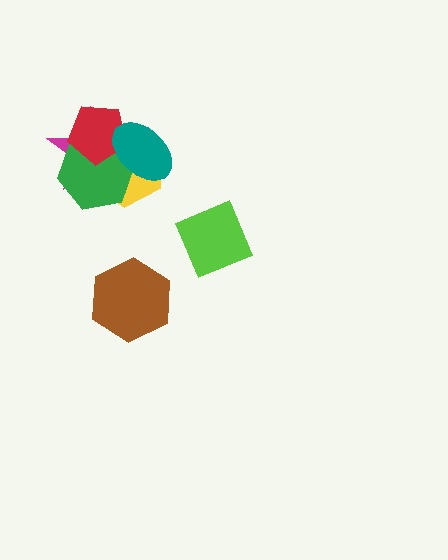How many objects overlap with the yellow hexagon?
4 objects overlap with the yellow hexagon.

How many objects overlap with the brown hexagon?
0 objects overlap with the brown hexagon.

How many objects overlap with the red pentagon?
4 objects overlap with the red pentagon.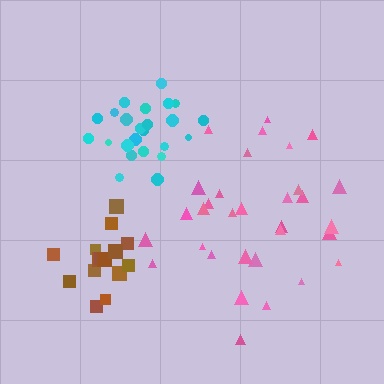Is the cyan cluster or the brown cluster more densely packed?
Cyan.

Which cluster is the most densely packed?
Cyan.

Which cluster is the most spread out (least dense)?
Pink.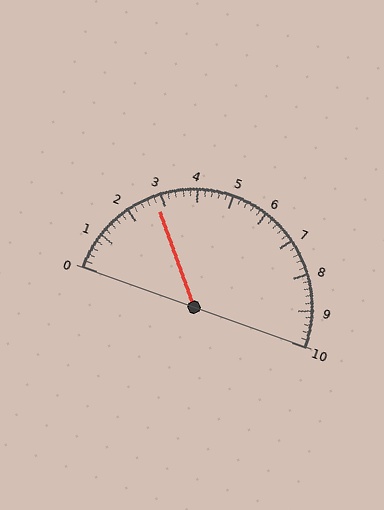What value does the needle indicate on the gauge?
The needle indicates approximately 2.8.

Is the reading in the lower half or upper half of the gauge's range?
The reading is in the lower half of the range (0 to 10).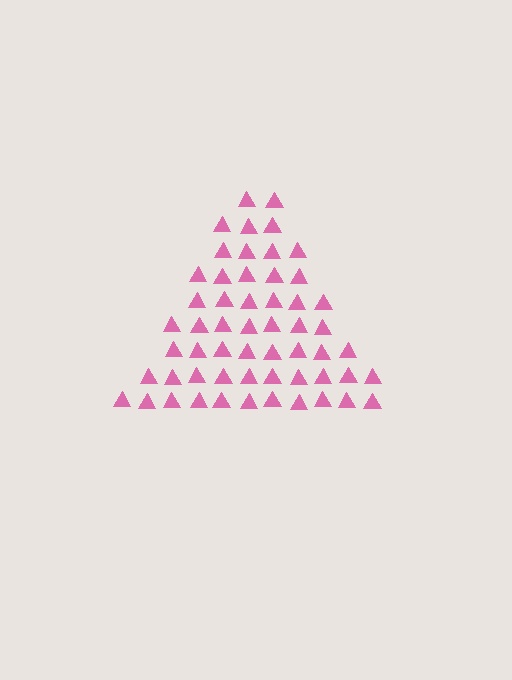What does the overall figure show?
The overall figure shows a triangle.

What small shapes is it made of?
It is made of small triangles.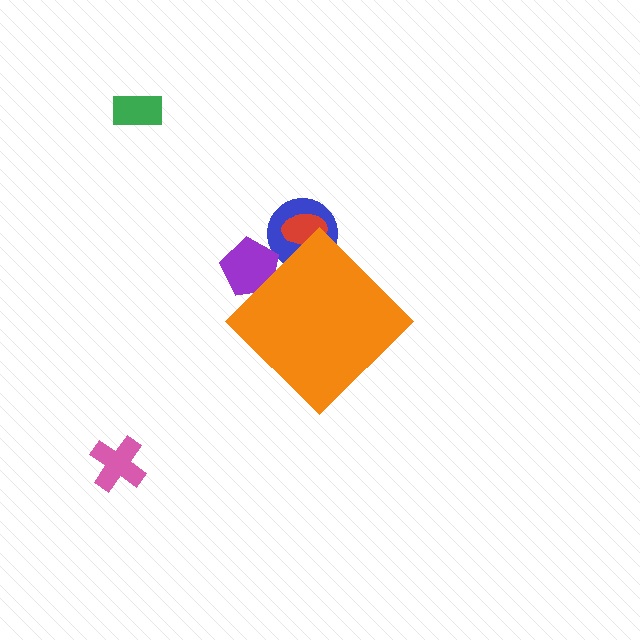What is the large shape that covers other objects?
An orange diamond.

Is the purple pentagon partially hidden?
Yes, the purple pentagon is partially hidden behind the orange diamond.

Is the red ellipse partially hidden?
Yes, the red ellipse is partially hidden behind the orange diamond.